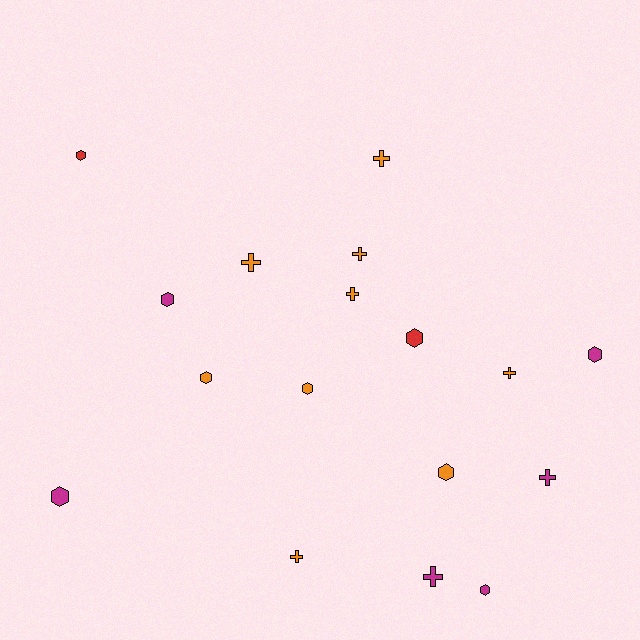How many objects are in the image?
There are 17 objects.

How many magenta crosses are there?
There are 2 magenta crosses.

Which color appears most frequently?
Orange, with 9 objects.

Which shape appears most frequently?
Hexagon, with 9 objects.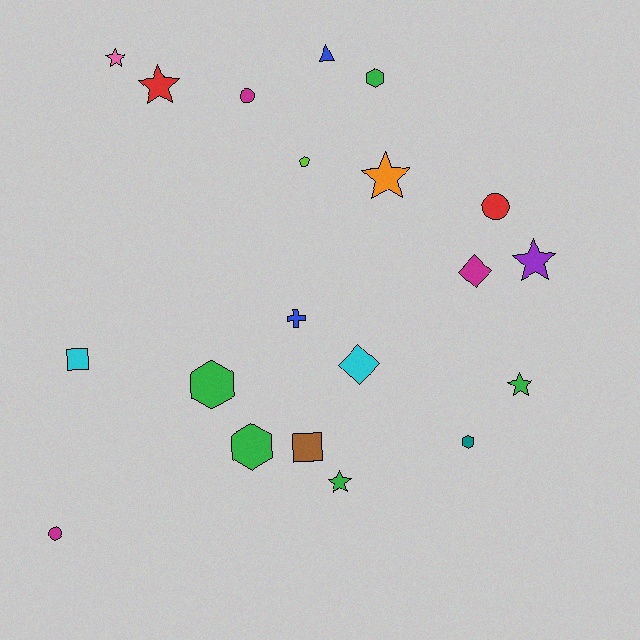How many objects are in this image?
There are 20 objects.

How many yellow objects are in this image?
There are no yellow objects.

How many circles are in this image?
There are 3 circles.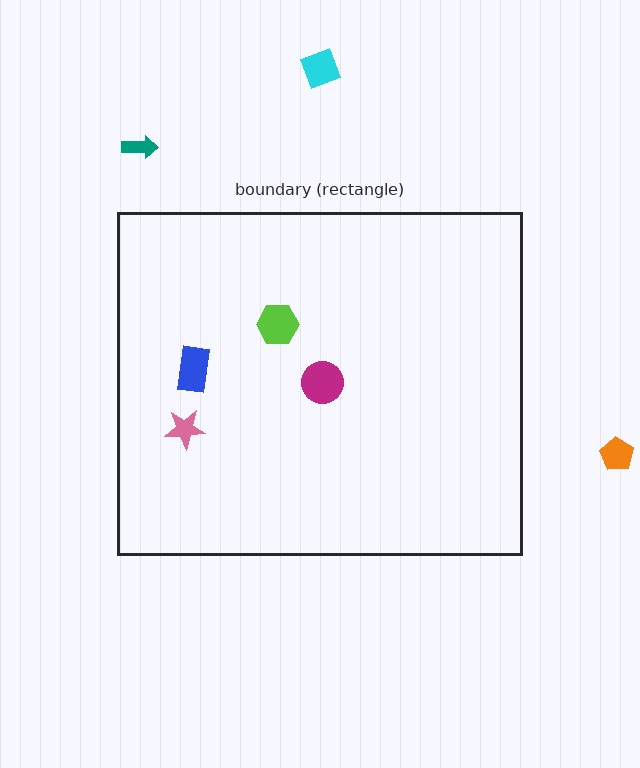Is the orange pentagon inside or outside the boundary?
Outside.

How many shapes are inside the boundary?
4 inside, 3 outside.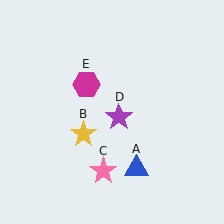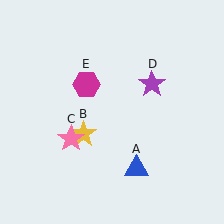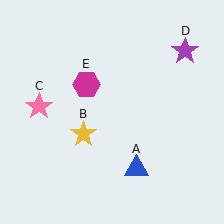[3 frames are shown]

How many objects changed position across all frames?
2 objects changed position: pink star (object C), purple star (object D).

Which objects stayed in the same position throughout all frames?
Blue triangle (object A) and yellow star (object B) and magenta hexagon (object E) remained stationary.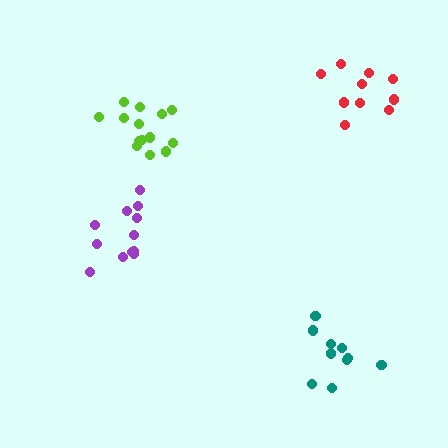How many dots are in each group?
Group 1: 12 dots, Group 2: 10 dots, Group 3: 14 dots, Group 4: 10 dots (46 total).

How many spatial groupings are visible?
There are 4 spatial groupings.